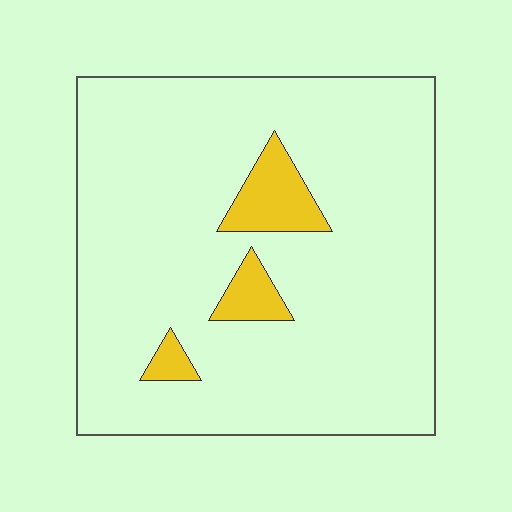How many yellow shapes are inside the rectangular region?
3.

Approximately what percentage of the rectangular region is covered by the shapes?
Approximately 10%.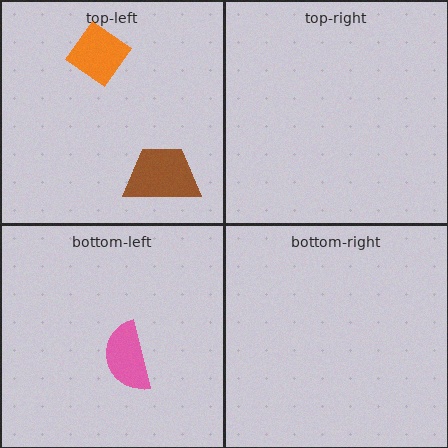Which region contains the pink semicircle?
The bottom-left region.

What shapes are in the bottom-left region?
The pink semicircle.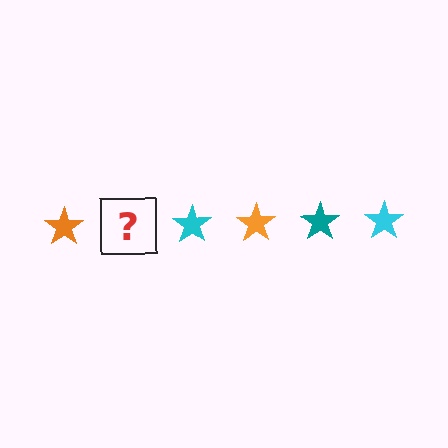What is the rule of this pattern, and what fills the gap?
The rule is that the pattern cycles through orange, teal, cyan stars. The gap should be filled with a teal star.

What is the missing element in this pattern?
The missing element is a teal star.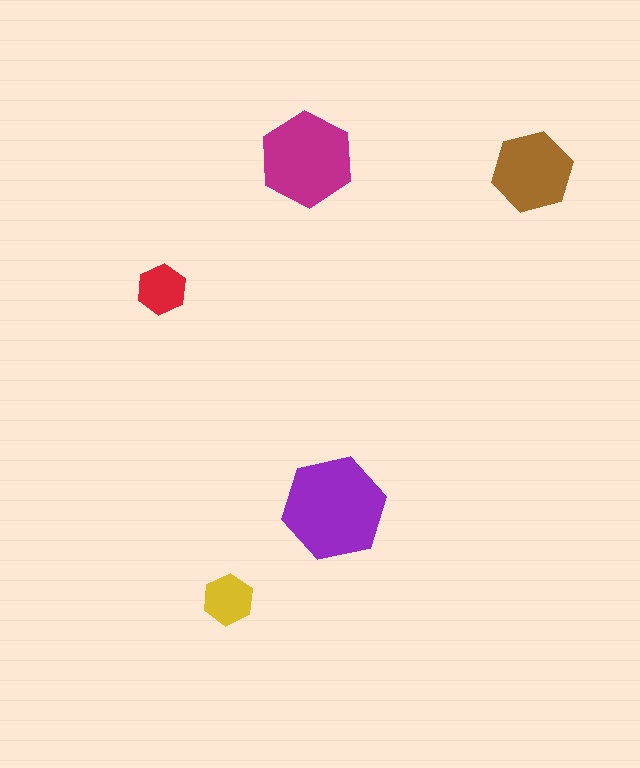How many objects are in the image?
There are 5 objects in the image.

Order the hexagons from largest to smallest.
the purple one, the magenta one, the brown one, the yellow one, the red one.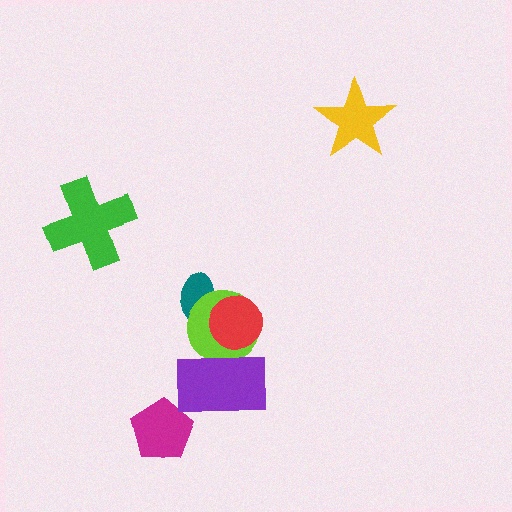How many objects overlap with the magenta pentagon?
0 objects overlap with the magenta pentagon.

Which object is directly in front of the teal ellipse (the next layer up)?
The lime circle is directly in front of the teal ellipse.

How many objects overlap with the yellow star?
0 objects overlap with the yellow star.